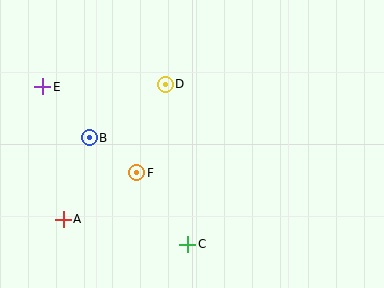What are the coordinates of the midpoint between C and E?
The midpoint between C and E is at (115, 165).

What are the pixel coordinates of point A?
Point A is at (63, 219).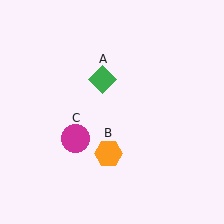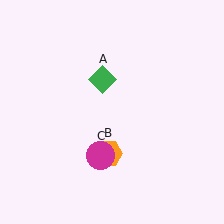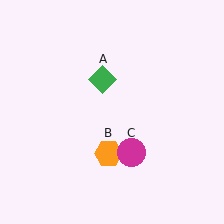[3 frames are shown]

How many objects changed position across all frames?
1 object changed position: magenta circle (object C).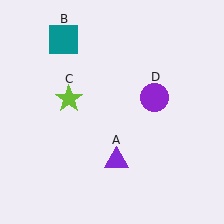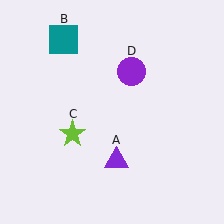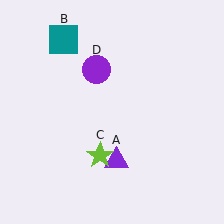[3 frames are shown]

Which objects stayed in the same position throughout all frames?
Purple triangle (object A) and teal square (object B) remained stationary.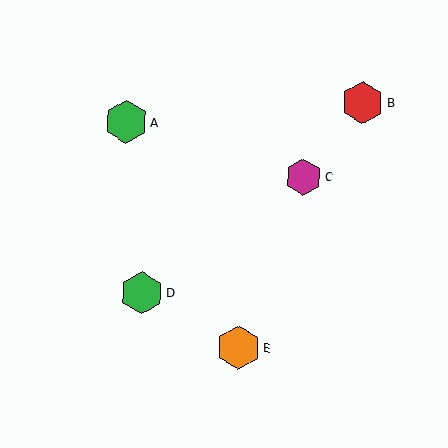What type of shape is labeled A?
Shape A is a green hexagon.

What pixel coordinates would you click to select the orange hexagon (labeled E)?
Click at (238, 348) to select the orange hexagon E.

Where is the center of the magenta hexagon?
The center of the magenta hexagon is at (304, 177).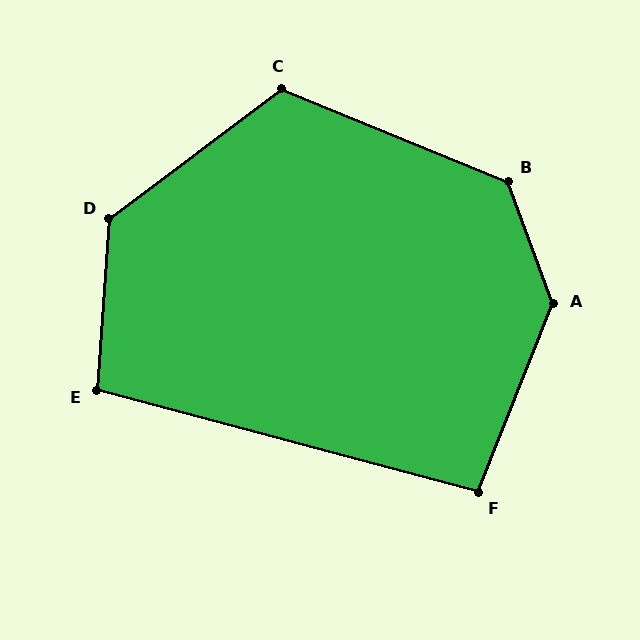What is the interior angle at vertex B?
Approximately 132 degrees (obtuse).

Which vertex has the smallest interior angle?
F, at approximately 97 degrees.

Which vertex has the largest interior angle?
A, at approximately 138 degrees.